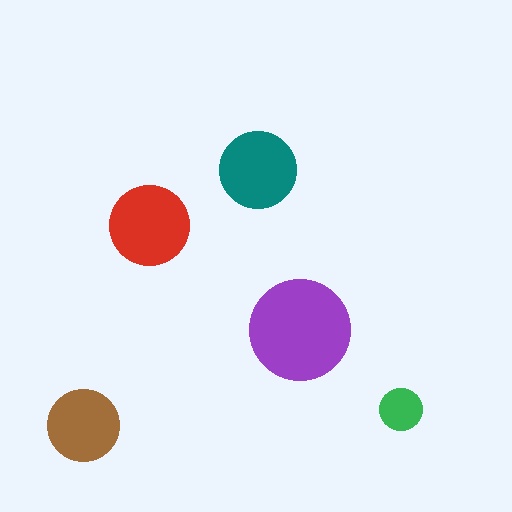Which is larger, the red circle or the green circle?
The red one.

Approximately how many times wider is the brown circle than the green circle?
About 1.5 times wider.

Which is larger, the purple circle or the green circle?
The purple one.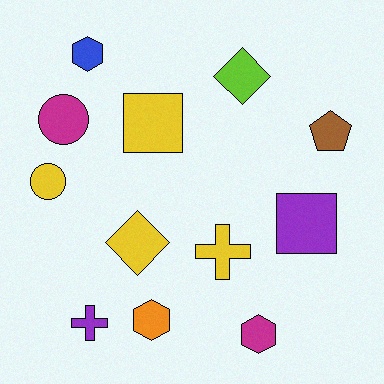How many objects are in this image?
There are 12 objects.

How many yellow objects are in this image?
There are 4 yellow objects.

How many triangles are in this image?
There are no triangles.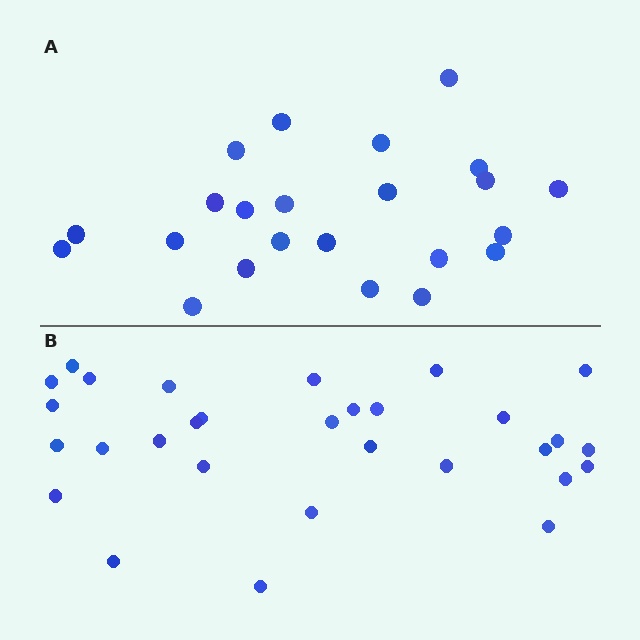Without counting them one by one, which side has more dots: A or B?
Region B (the bottom region) has more dots.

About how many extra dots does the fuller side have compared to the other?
Region B has roughly 8 or so more dots than region A.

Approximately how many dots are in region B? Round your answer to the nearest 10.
About 30 dots.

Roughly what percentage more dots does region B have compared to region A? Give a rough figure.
About 30% more.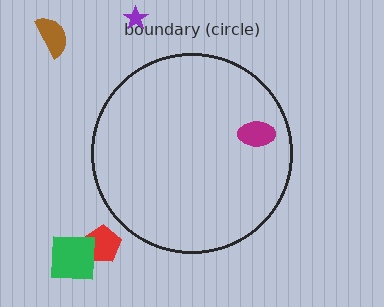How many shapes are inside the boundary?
1 inside, 4 outside.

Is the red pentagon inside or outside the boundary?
Outside.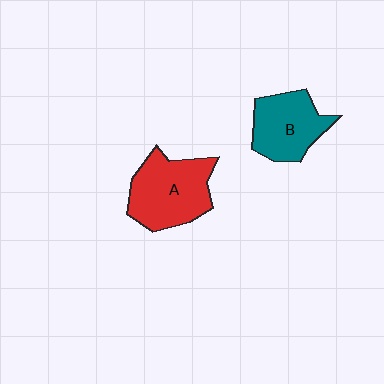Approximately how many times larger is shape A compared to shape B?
Approximately 1.2 times.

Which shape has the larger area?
Shape A (red).